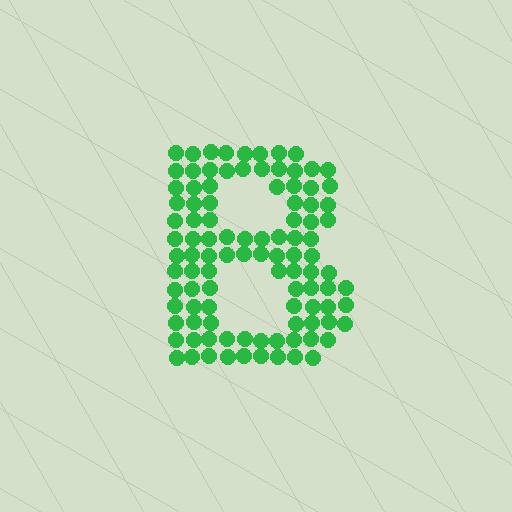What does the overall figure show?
The overall figure shows the letter B.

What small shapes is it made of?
It is made of small circles.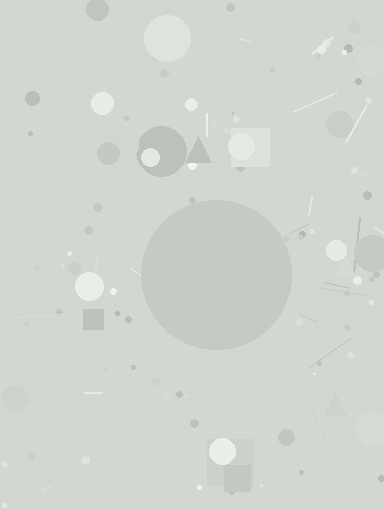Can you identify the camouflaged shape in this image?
The camouflaged shape is a circle.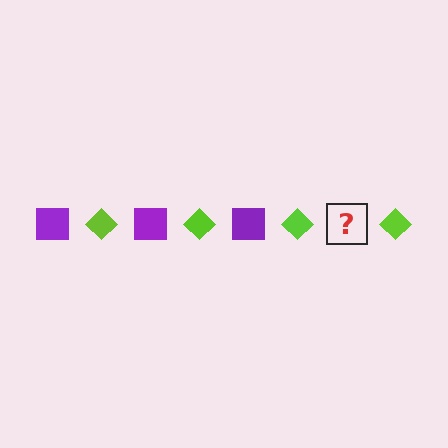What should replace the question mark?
The question mark should be replaced with a purple square.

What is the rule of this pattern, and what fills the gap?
The rule is that the pattern alternates between purple square and lime diamond. The gap should be filled with a purple square.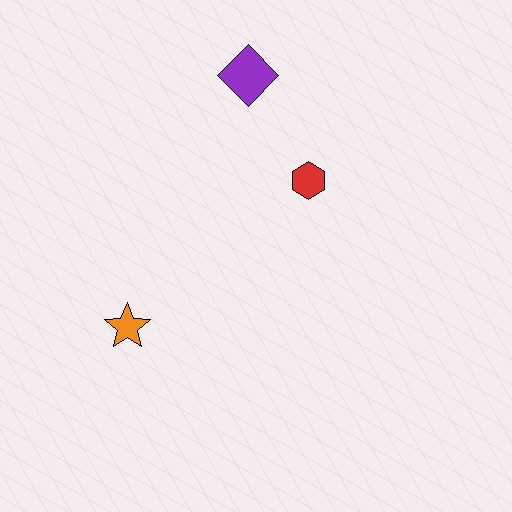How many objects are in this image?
There are 3 objects.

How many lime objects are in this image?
There are no lime objects.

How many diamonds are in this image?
There is 1 diamond.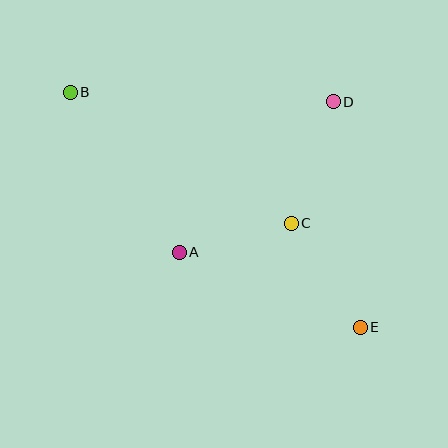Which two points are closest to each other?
Points A and C are closest to each other.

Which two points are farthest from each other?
Points B and E are farthest from each other.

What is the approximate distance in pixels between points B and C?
The distance between B and C is approximately 257 pixels.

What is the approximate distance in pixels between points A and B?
The distance between A and B is approximately 194 pixels.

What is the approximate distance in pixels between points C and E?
The distance between C and E is approximately 124 pixels.